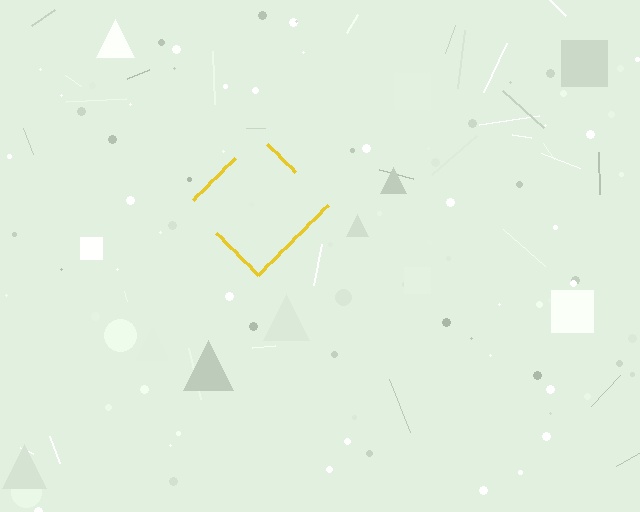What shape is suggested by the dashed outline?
The dashed outline suggests a diamond.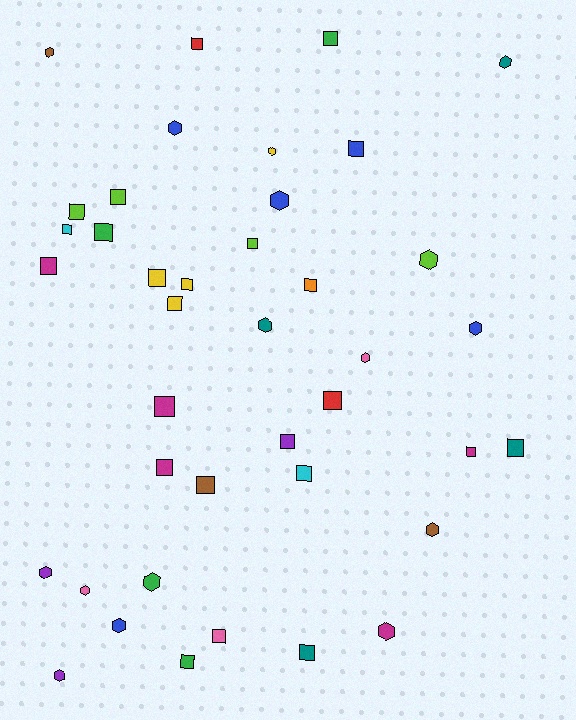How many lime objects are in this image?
There are 4 lime objects.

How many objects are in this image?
There are 40 objects.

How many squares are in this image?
There are 24 squares.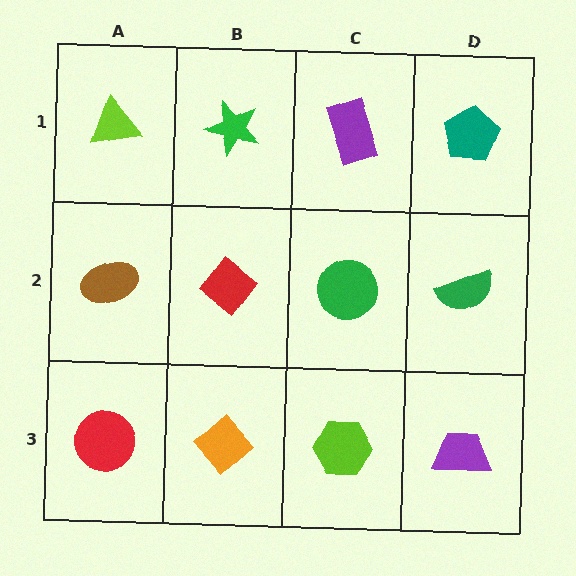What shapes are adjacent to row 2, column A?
A lime triangle (row 1, column A), a red circle (row 3, column A), a red diamond (row 2, column B).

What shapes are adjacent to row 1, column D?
A green semicircle (row 2, column D), a purple rectangle (row 1, column C).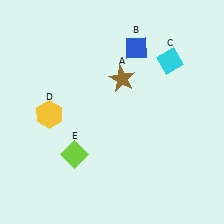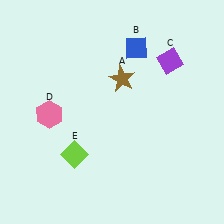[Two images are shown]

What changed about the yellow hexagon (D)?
In Image 1, D is yellow. In Image 2, it changed to pink.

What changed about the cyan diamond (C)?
In Image 1, C is cyan. In Image 2, it changed to purple.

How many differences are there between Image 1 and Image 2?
There are 2 differences between the two images.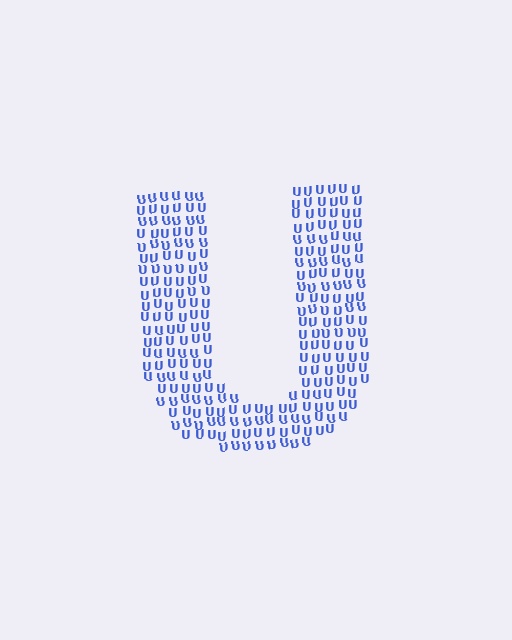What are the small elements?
The small elements are letter U's.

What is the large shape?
The large shape is the letter U.